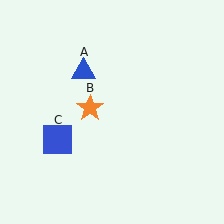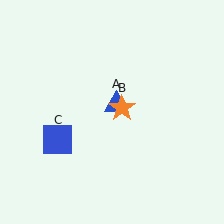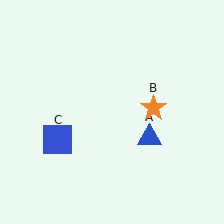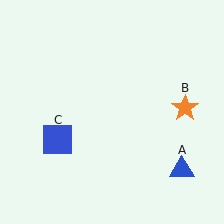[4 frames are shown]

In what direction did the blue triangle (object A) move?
The blue triangle (object A) moved down and to the right.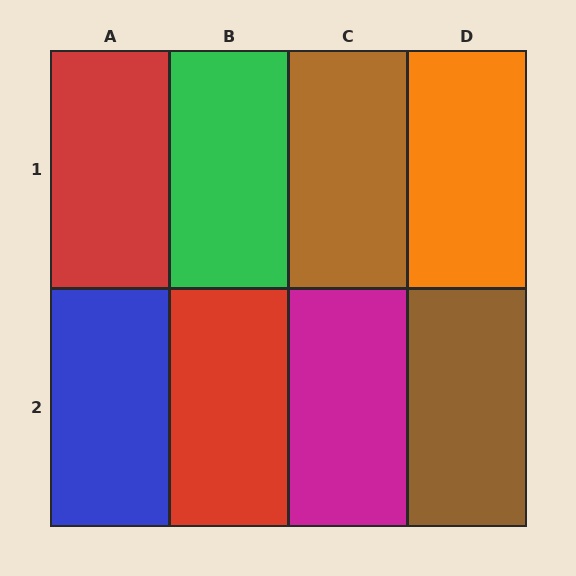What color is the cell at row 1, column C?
Brown.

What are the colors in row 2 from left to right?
Blue, red, magenta, brown.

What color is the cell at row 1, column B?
Green.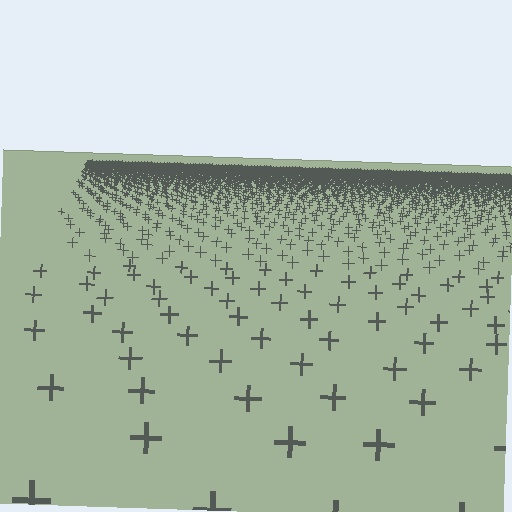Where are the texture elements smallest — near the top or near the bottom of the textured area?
Near the top.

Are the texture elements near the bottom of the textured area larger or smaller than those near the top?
Larger. Near the bottom, elements are closer to the viewer and appear at a bigger on-screen size.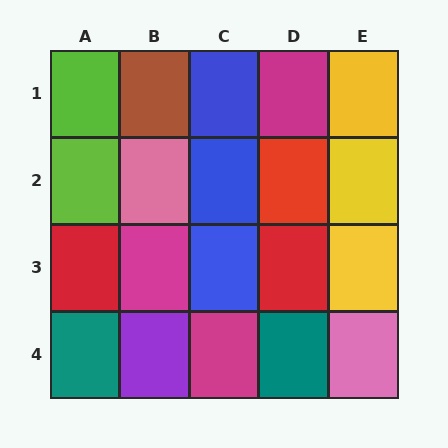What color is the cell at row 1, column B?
Brown.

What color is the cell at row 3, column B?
Magenta.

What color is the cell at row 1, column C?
Blue.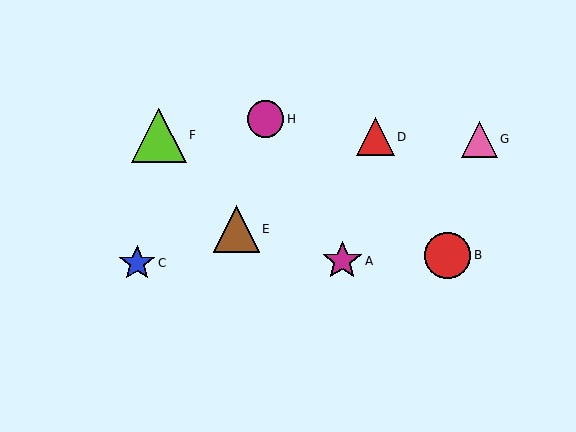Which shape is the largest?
The lime triangle (labeled F) is the largest.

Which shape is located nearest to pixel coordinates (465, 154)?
The pink triangle (labeled G) at (480, 139) is nearest to that location.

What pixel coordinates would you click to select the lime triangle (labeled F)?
Click at (159, 135) to select the lime triangle F.